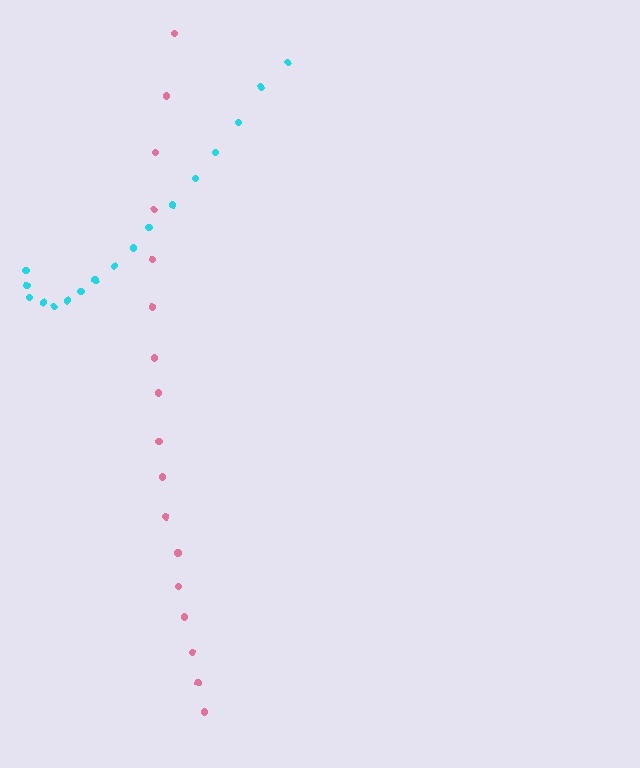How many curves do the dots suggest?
There are 2 distinct paths.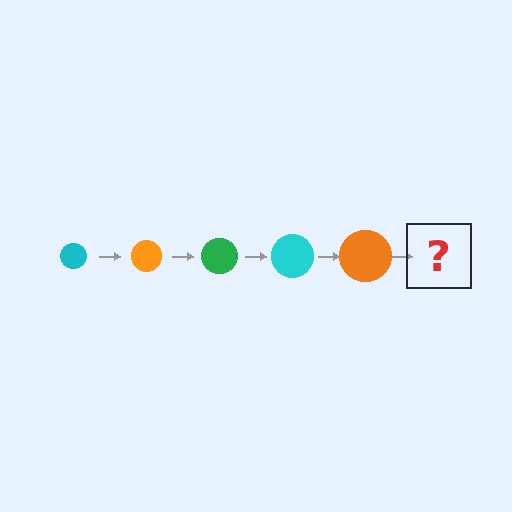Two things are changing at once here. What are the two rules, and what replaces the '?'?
The two rules are that the circle grows larger each step and the color cycles through cyan, orange, and green. The '?' should be a green circle, larger than the previous one.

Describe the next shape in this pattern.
It should be a green circle, larger than the previous one.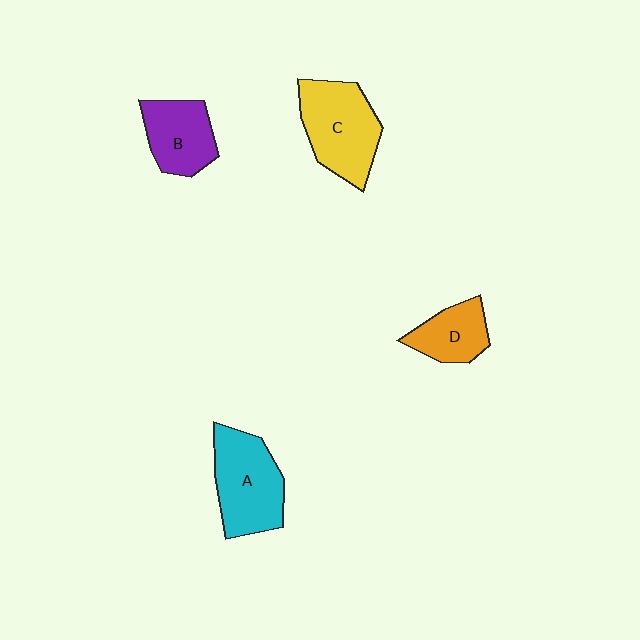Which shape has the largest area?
Shape C (yellow).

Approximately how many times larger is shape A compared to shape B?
Approximately 1.4 times.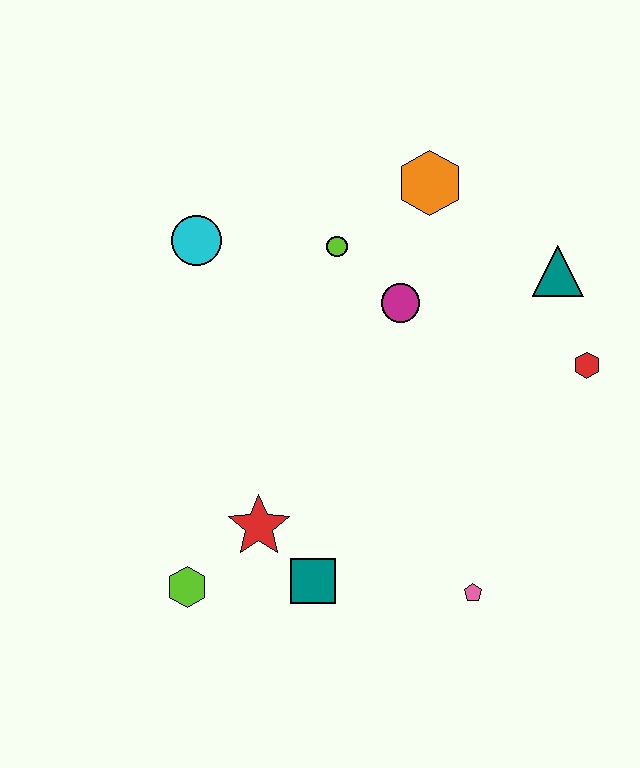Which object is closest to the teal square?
The red star is closest to the teal square.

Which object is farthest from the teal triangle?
The lime hexagon is farthest from the teal triangle.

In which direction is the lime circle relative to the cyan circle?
The lime circle is to the right of the cyan circle.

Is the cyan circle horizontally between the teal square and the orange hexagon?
No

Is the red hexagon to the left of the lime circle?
No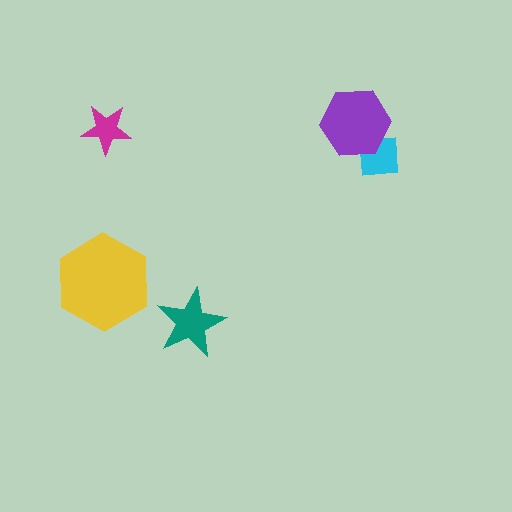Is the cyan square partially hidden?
Yes, it is partially covered by another shape.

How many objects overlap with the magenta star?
0 objects overlap with the magenta star.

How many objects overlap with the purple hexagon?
1 object overlaps with the purple hexagon.